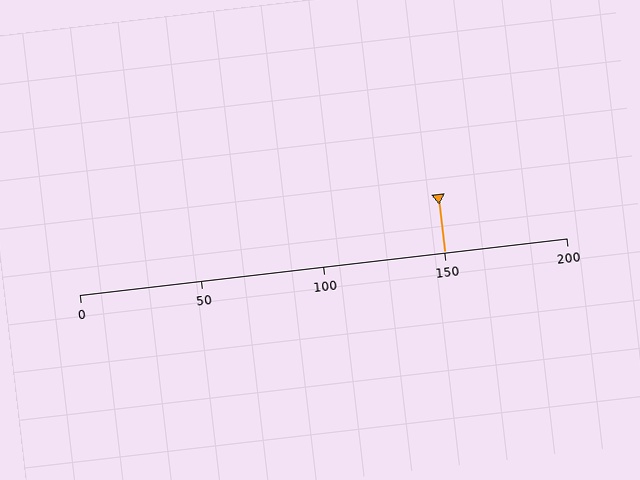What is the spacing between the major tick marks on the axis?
The major ticks are spaced 50 apart.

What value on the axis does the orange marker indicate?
The marker indicates approximately 150.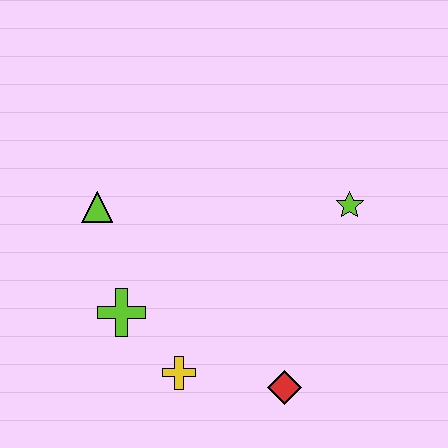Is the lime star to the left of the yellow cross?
No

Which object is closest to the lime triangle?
The lime cross is closest to the lime triangle.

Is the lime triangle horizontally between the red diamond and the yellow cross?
No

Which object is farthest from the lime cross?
The lime star is farthest from the lime cross.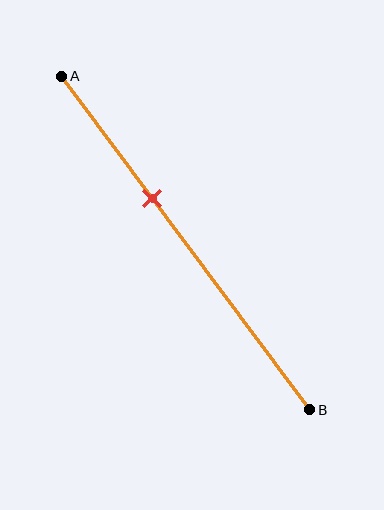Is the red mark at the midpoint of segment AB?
No, the mark is at about 35% from A, not at the 50% midpoint.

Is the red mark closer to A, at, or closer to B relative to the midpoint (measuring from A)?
The red mark is closer to point A than the midpoint of segment AB.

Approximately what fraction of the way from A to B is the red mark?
The red mark is approximately 35% of the way from A to B.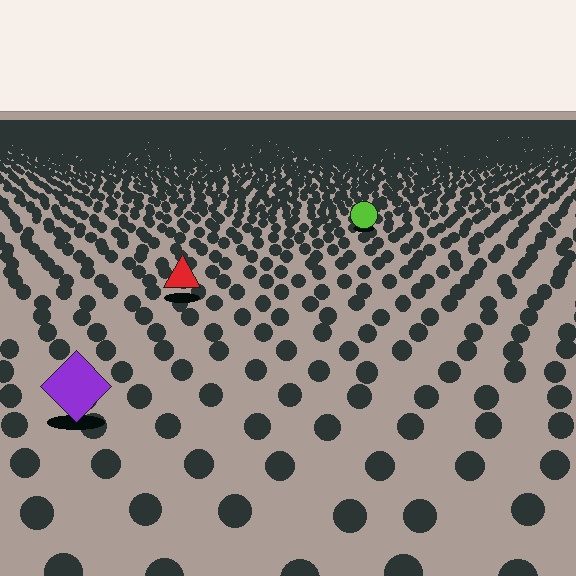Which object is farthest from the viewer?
The lime circle is farthest from the viewer. It appears smaller and the ground texture around it is denser.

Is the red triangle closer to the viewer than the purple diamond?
No. The purple diamond is closer — you can tell from the texture gradient: the ground texture is coarser near it.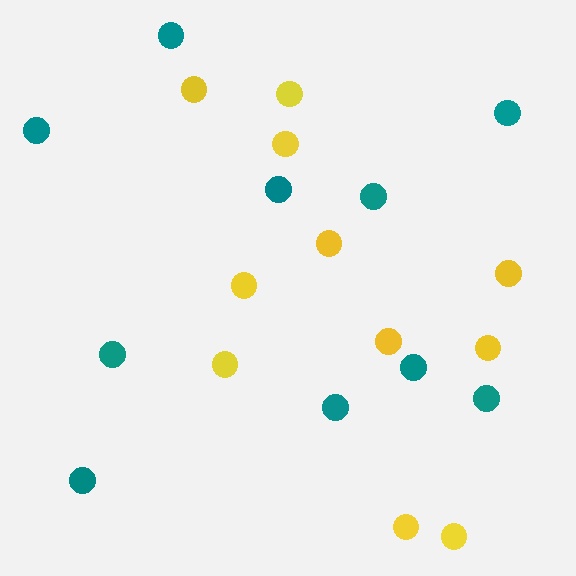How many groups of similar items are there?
There are 2 groups: one group of yellow circles (11) and one group of teal circles (10).